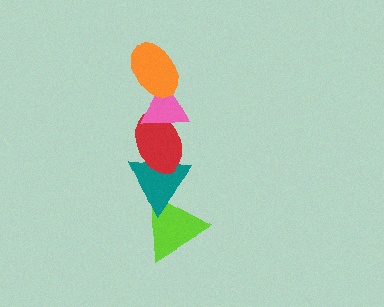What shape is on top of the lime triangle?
The teal triangle is on top of the lime triangle.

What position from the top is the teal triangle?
The teal triangle is 4th from the top.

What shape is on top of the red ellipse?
The pink triangle is on top of the red ellipse.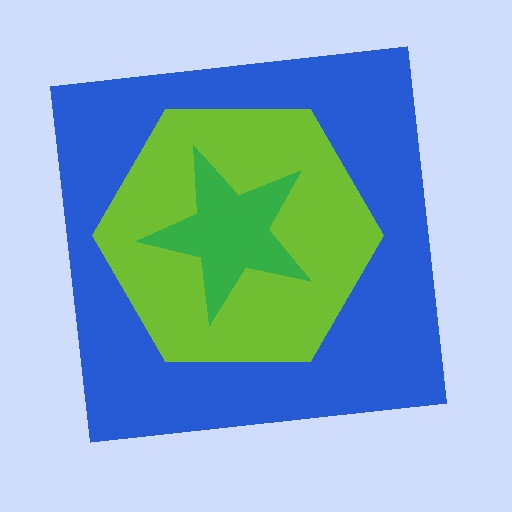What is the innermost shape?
The green star.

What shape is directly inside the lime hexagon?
The green star.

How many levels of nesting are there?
3.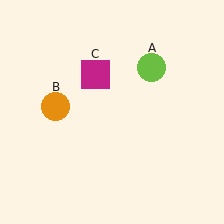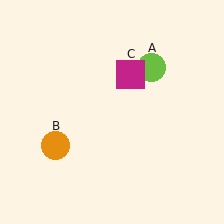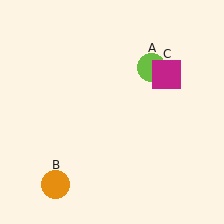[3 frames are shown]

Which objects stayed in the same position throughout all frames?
Lime circle (object A) remained stationary.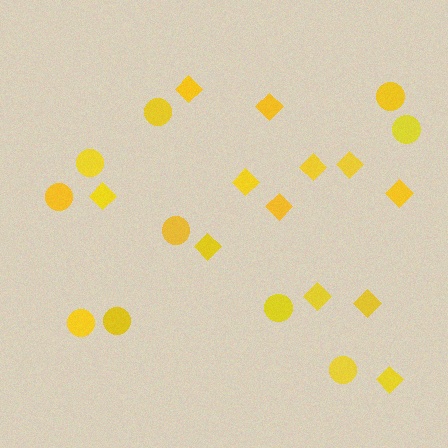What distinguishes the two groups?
There are 2 groups: one group of diamonds (12) and one group of circles (10).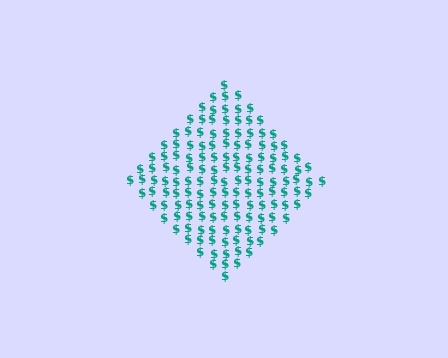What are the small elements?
The small elements are dollar signs.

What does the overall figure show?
The overall figure shows a diamond.